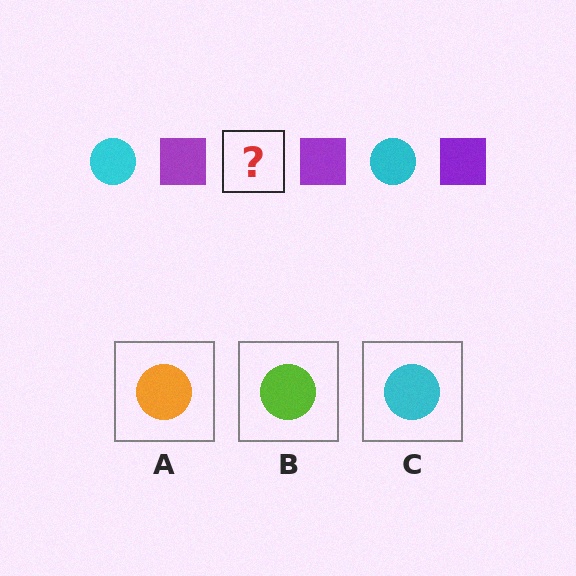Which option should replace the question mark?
Option C.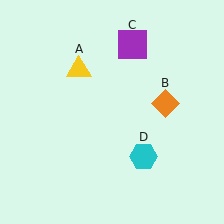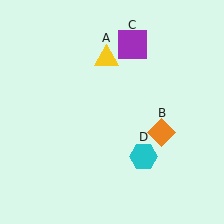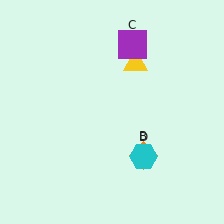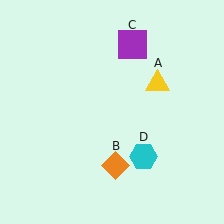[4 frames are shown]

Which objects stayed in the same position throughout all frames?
Purple square (object C) and cyan hexagon (object D) remained stationary.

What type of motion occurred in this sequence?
The yellow triangle (object A), orange diamond (object B) rotated clockwise around the center of the scene.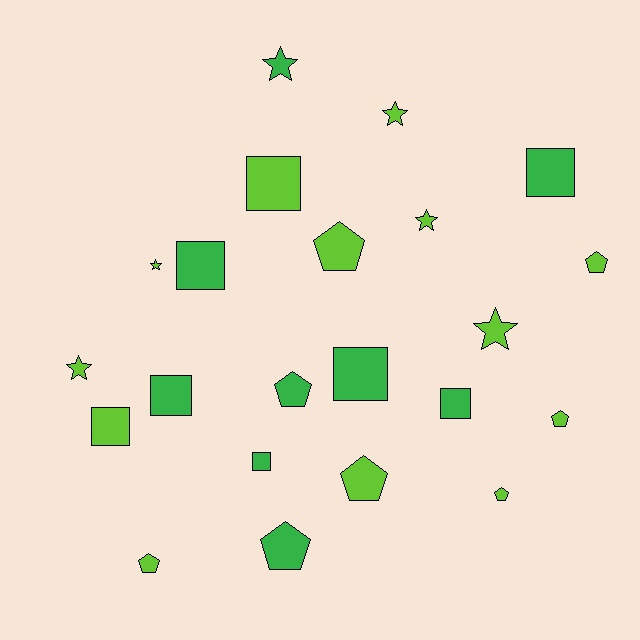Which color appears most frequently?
Lime, with 13 objects.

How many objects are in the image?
There are 22 objects.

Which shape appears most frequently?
Pentagon, with 8 objects.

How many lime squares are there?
There are 2 lime squares.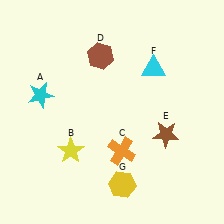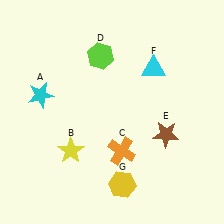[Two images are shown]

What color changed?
The hexagon (D) changed from brown in Image 1 to lime in Image 2.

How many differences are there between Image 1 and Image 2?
There is 1 difference between the two images.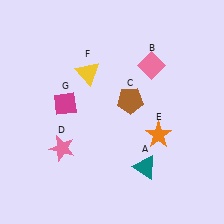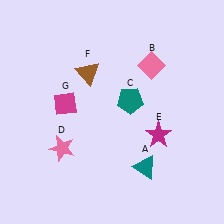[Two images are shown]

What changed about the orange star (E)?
In Image 1, E is orange. In Image 2, it changed to magenta.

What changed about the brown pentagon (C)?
In Image 1, C is brown. In Image 2, it changed to teal.